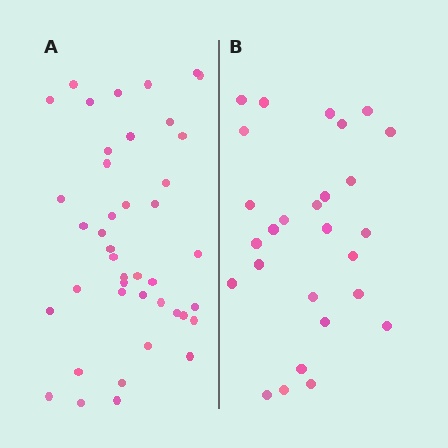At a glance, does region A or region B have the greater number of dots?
Region A (the left region) has more dots.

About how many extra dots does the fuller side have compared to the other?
Region A has approximately 15 more dots than region B.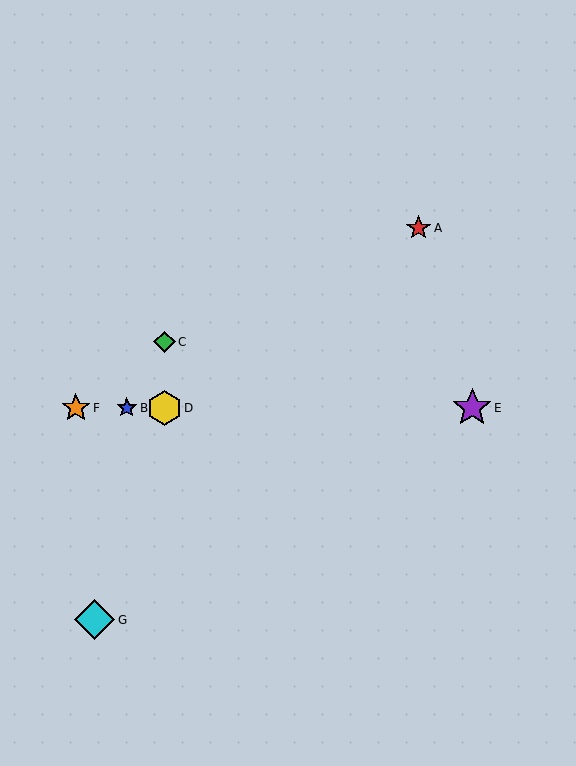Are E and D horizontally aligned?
Yes, both are at y≈408.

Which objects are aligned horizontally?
Objects B, D, E, F are aligned horizontally.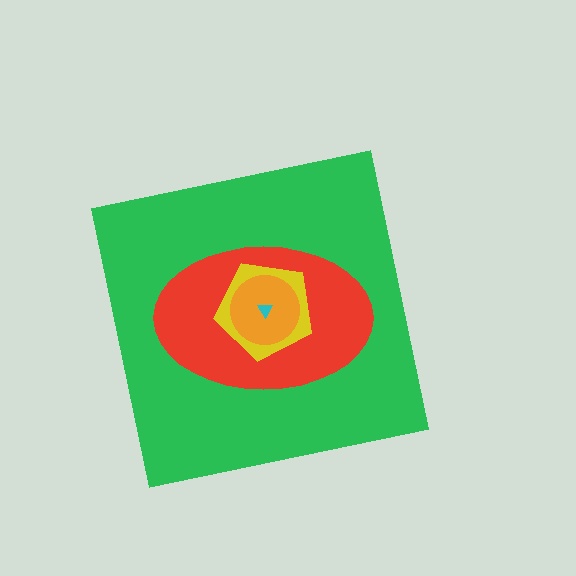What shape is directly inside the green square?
The red ellipse.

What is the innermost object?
The cyan triangle.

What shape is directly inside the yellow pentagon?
The orange circle.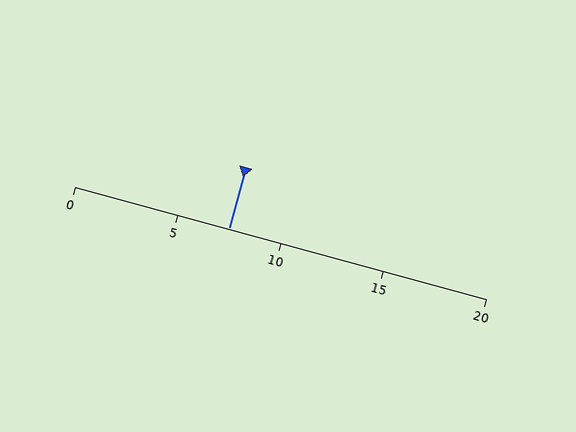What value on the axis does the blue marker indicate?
The marker indicates approximately 7.5.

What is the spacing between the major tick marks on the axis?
The major ticks are spaced 5 apart.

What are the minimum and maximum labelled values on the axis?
The axis runs from 0 to 20.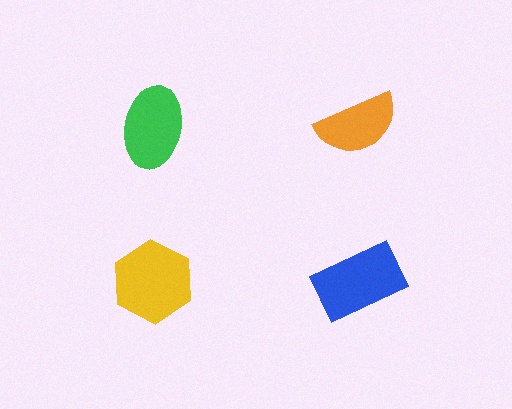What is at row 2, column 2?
A blue rectangle.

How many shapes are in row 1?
2 shapes.